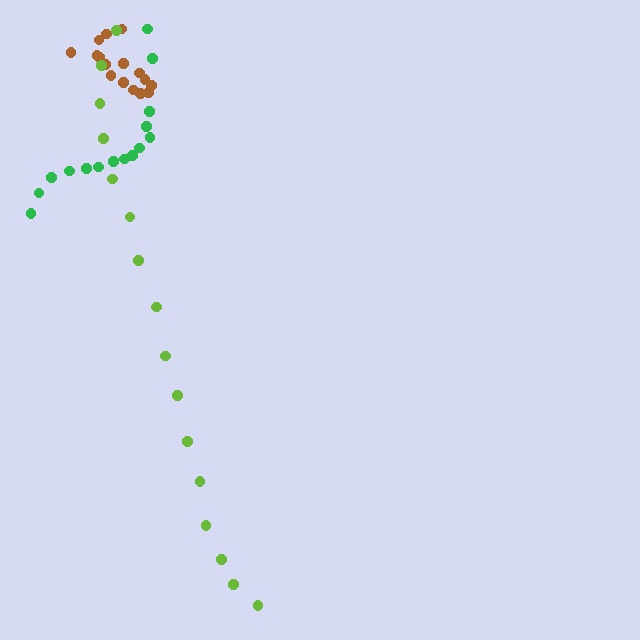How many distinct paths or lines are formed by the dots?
There are 3 distinct paths.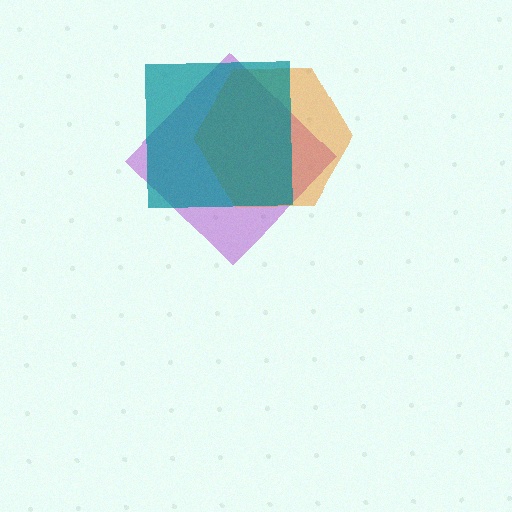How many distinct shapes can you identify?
There are 3 distinct shapes: a purple diamond, an orange hexagon, a teal square.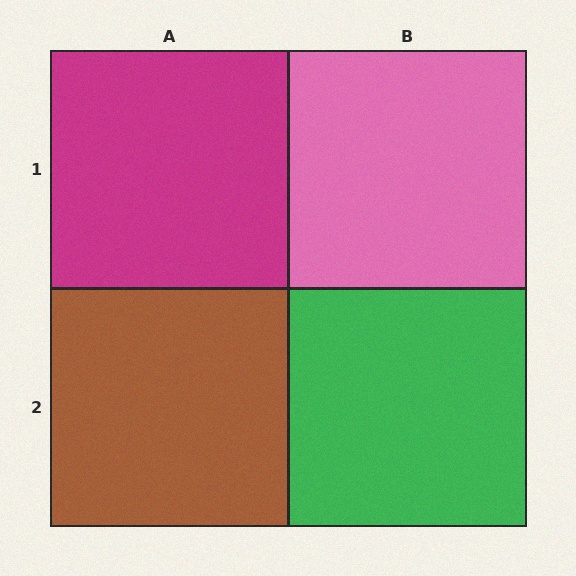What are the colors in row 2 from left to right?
Brown, green.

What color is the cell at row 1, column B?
Pink.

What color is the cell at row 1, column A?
Magenta.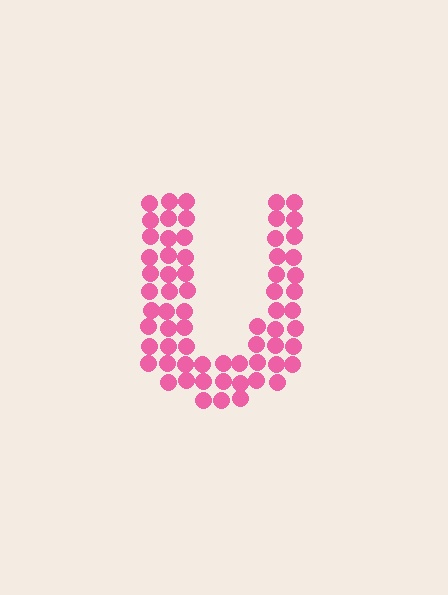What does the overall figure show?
The overall figure shows the letter U.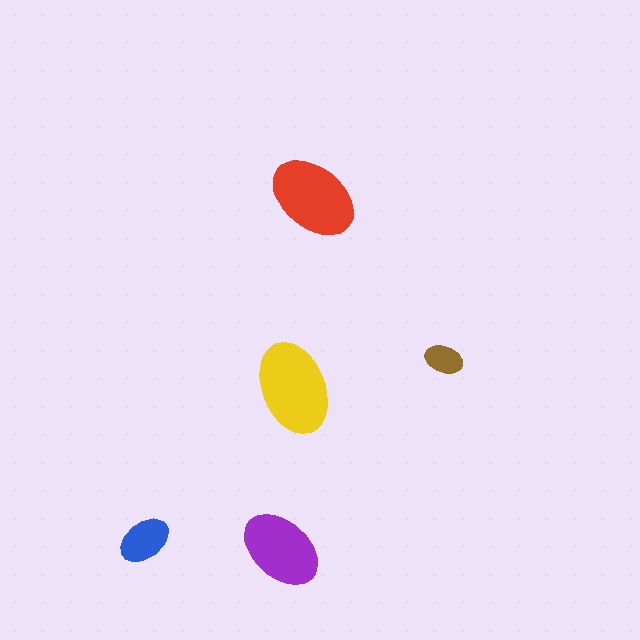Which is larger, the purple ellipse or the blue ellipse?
The purple one.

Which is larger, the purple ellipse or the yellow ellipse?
The yellow one.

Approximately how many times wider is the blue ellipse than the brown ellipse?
About 1.5 times wider.